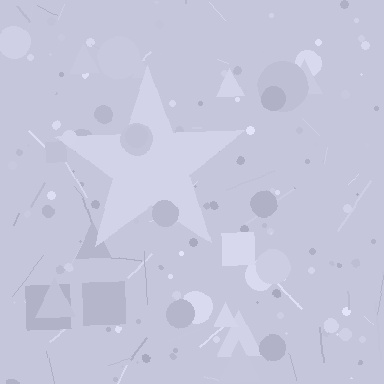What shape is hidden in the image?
A star is hidden in the image.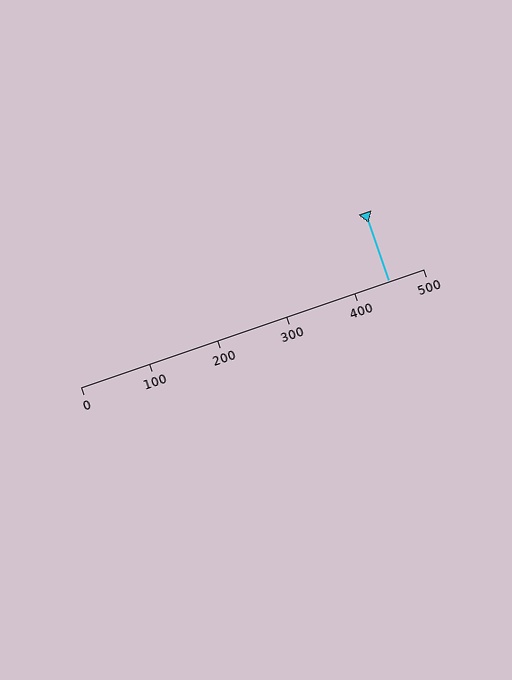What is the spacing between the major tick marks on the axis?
The major ticks are spaced 100 apart.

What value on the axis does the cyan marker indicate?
The marker indicates approximately 450.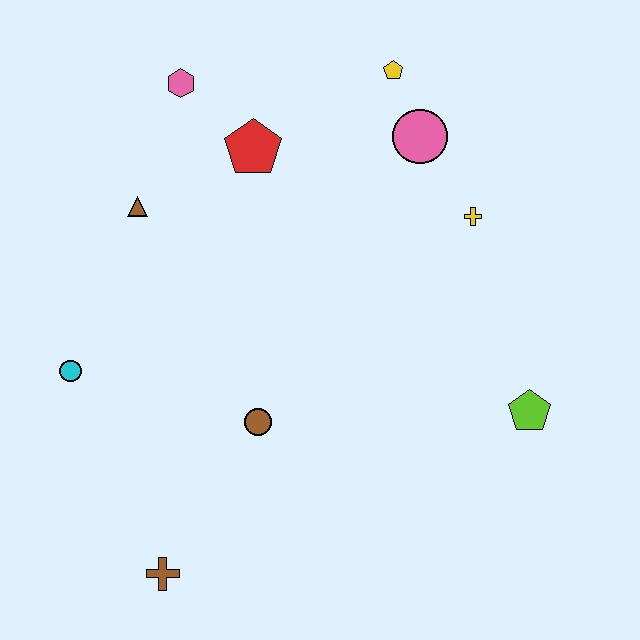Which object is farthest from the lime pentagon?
The pink hexagon is farthest from the lime pentagon.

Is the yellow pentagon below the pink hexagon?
No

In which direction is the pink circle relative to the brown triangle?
The pink circle is to the right of the brown triangle.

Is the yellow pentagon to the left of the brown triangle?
No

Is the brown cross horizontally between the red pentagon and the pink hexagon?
No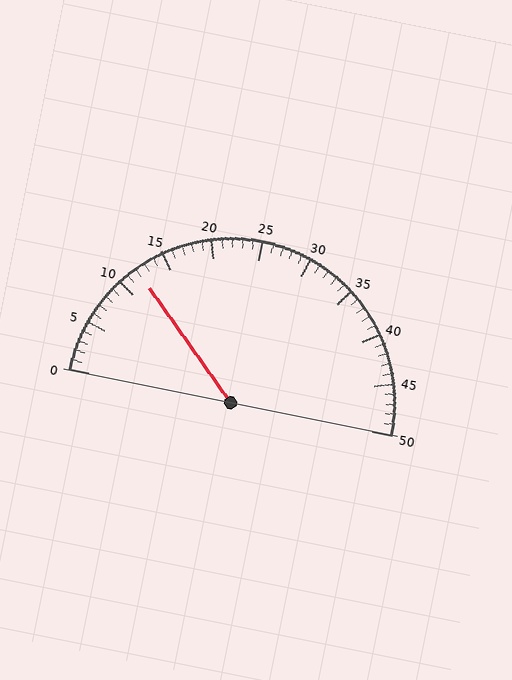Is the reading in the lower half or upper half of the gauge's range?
The reading is in the lower half of the range (0 to 50).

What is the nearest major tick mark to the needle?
The nearest major tick mark is 10.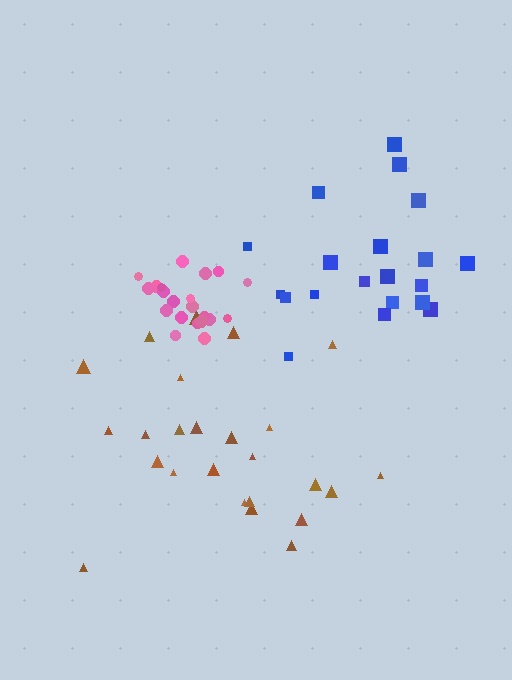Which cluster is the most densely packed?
Pink.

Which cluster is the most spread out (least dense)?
Brown.